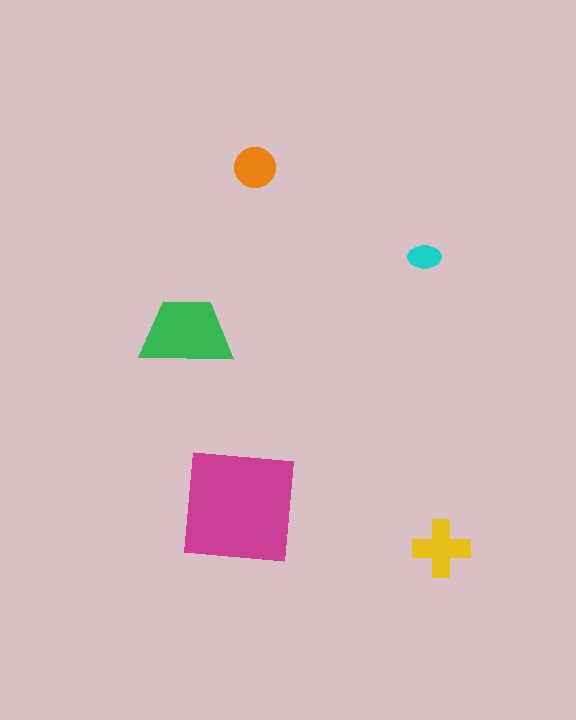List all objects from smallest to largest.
The cyan ellipse, the orange circle, the yellow cross, the green trapezoid, the magenta square.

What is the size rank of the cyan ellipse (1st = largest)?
5th.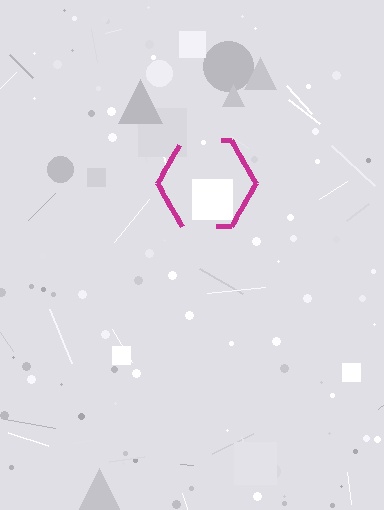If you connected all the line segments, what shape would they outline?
They would outline a hexagon.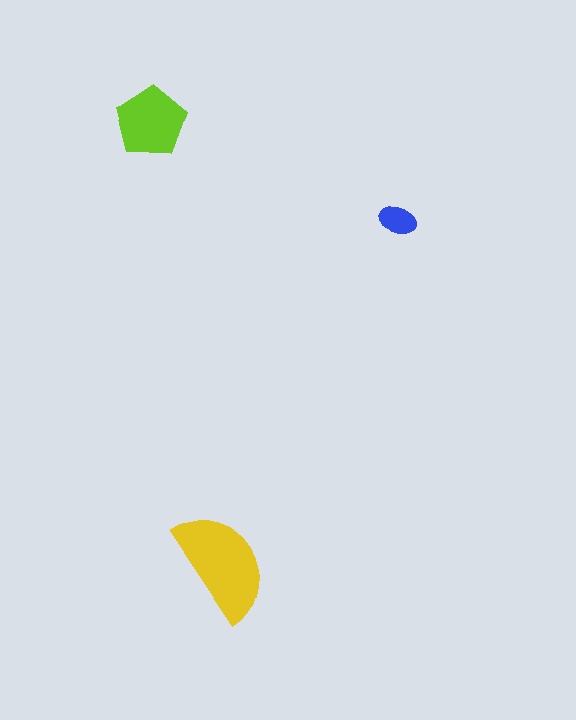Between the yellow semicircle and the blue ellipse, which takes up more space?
The yellow semicircle.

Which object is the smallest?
The blue ellipse.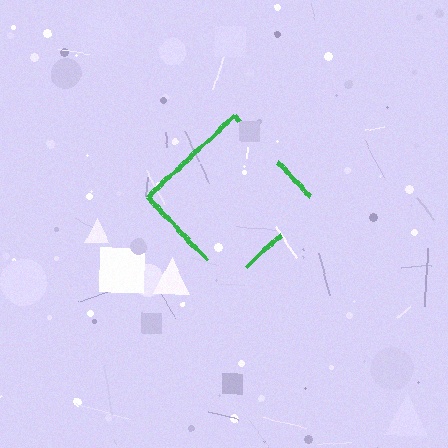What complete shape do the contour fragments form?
The contour fragments form a diamond.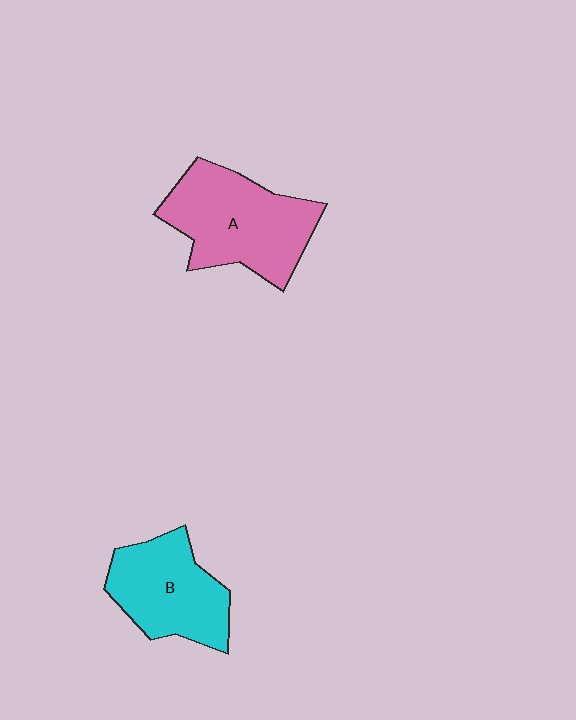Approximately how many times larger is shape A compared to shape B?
Approximately 1.2 times.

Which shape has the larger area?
Shape A (pink).